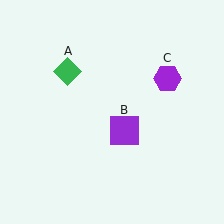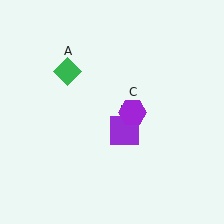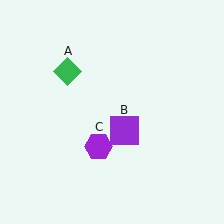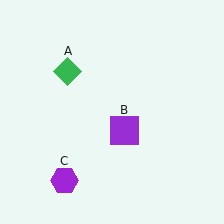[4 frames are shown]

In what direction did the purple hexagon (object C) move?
The purple hexagon (object C) moved down and to the left.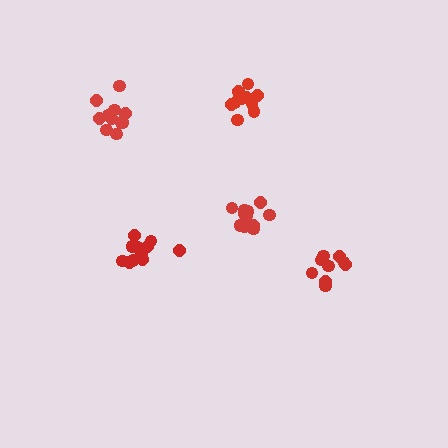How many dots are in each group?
Group 1: 9 dots, Group 2: 11 dots, Group 3: 11 dots, Group 4: 11 dots, Group 5: 11 dots (53 total).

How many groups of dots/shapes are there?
There are 5 groups.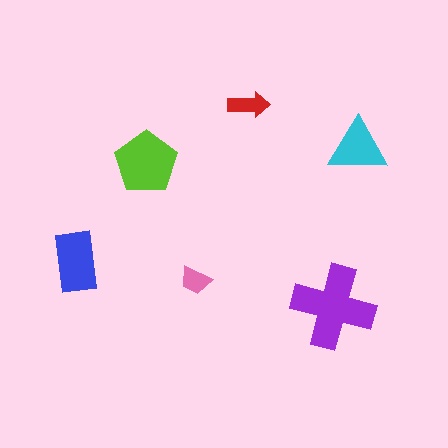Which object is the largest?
The purple cross.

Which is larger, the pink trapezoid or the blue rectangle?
The blue rectangle.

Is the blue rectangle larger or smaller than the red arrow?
Larger.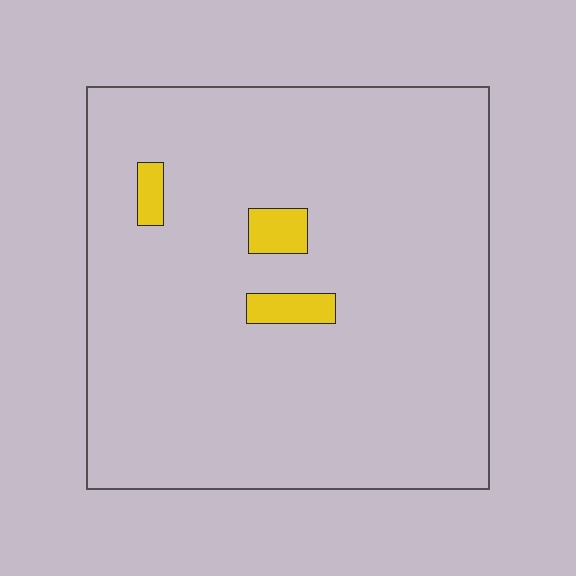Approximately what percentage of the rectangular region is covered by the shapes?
Approximately 5%.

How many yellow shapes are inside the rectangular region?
3.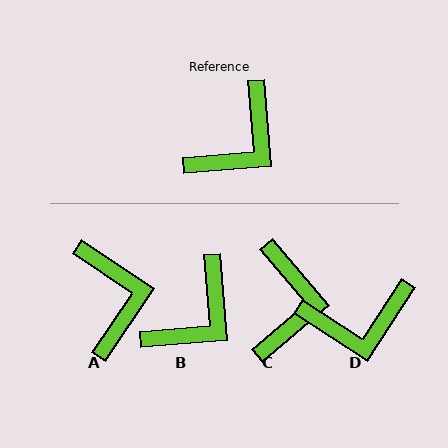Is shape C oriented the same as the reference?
No, it is off by about 36 degrees.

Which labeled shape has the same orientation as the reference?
B.